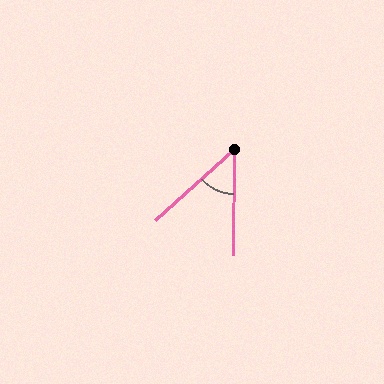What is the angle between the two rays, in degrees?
Approximately 48 degrees.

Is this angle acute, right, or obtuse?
It is acute.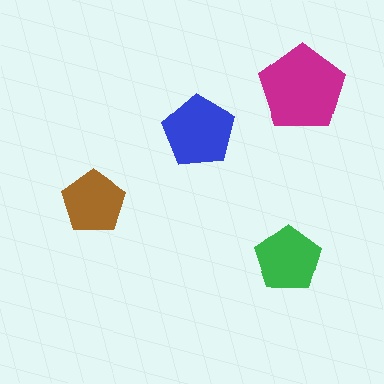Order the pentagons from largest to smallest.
the magenta one, the blue one, the green one, the brown one.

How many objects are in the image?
There are 4 objects in the image.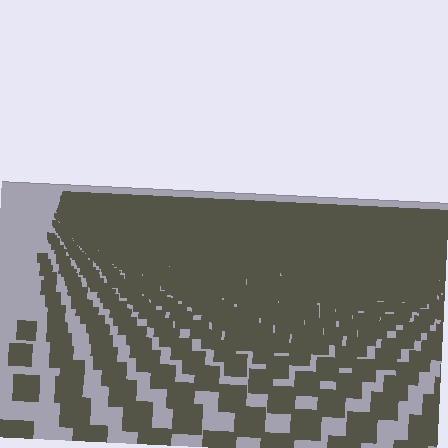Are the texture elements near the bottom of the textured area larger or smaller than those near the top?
Larger. Near the bottom, elements are closer to the viewer and appear at a bigger on-screen size.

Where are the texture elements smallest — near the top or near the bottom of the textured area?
Near the top.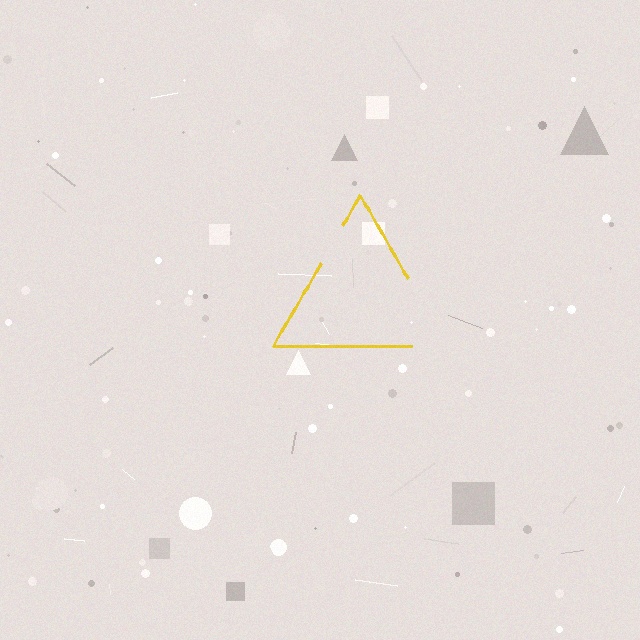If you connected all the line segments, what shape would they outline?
They would outline a triangle.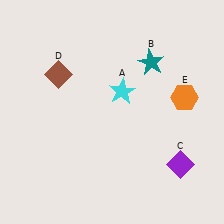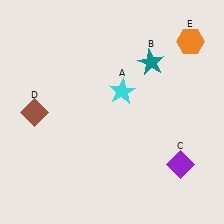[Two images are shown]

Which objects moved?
The objects that moved are: the brown diamond (D), the orange hexagon (E).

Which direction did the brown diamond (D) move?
The brown diamond (D) moved down.